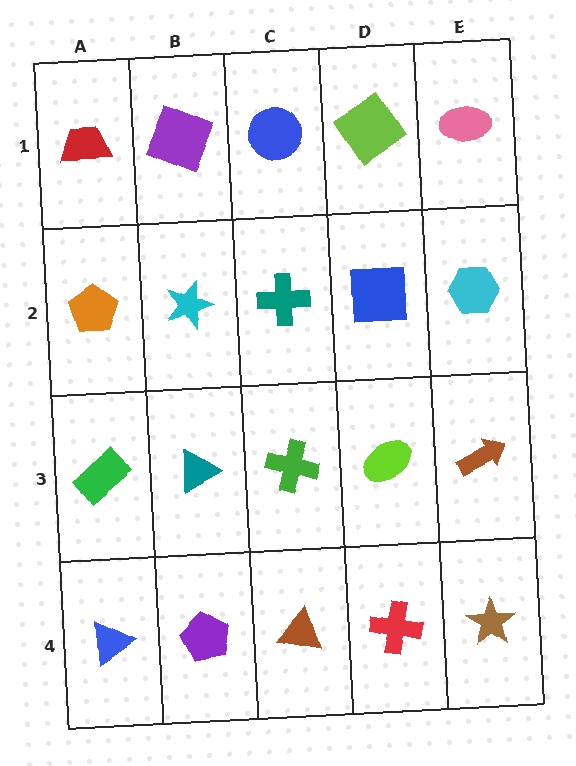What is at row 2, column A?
An orange pentagon.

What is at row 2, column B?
A cyan star.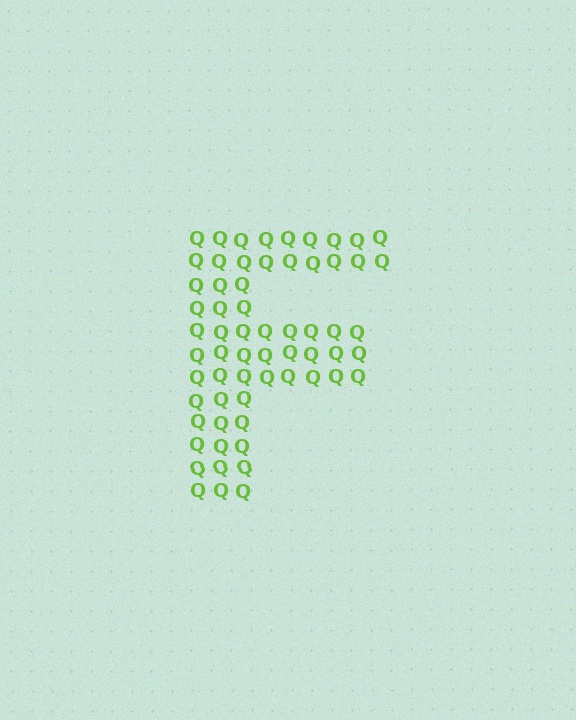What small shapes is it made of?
It is made of small letter Q's.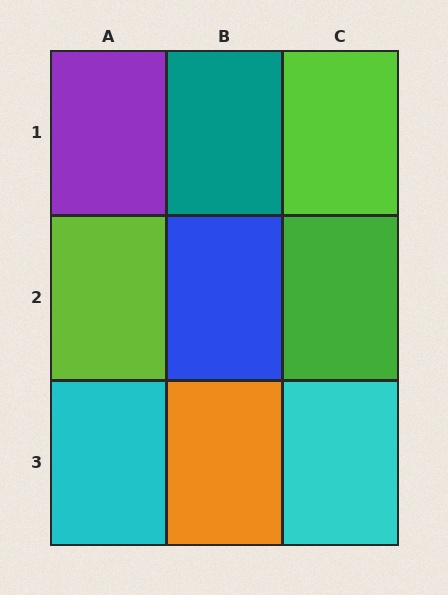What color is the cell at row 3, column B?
Orange.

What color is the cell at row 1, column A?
Purple.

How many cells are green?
1 cell is green.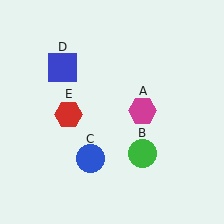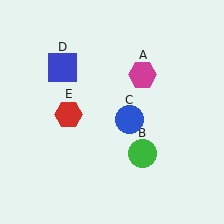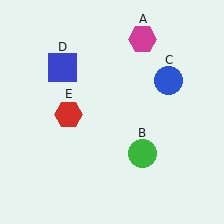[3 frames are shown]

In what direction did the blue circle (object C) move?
The blue circle (object C) moved up and to the right.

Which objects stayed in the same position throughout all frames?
Green circle (object B) and blue square (object D) and red hexagon (object E) remained stationary.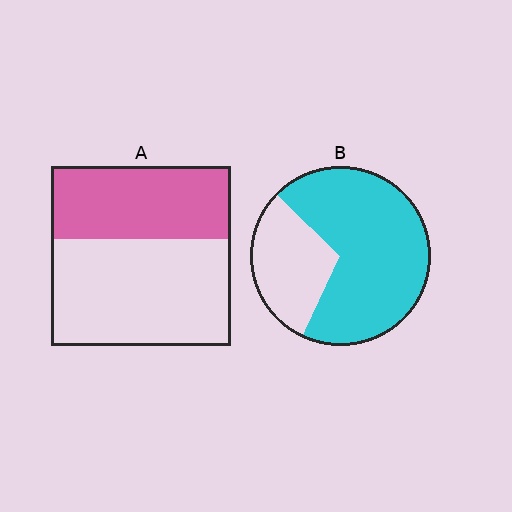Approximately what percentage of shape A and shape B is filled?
A is approximately 40% and B is approximately 70%.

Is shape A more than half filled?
No.